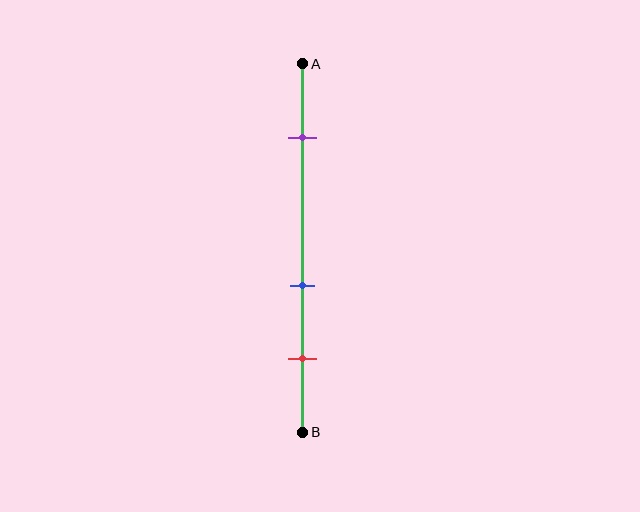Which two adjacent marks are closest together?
The blue and red marks are the closest adjacent pair.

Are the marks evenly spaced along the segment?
No, the marks are not evenly spaced.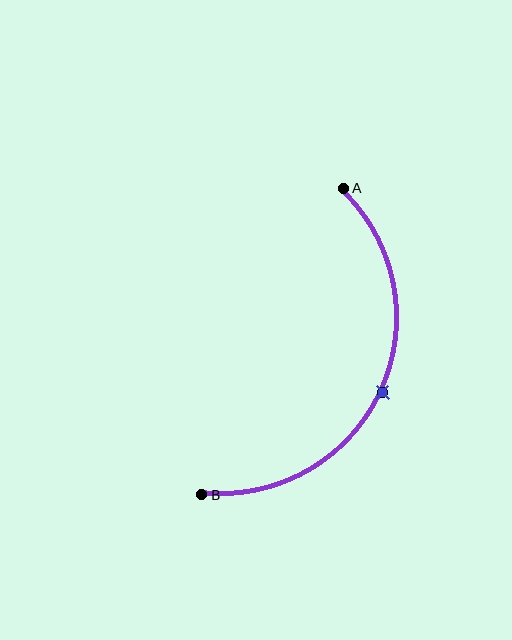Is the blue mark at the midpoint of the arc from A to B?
Yes. The blue mark lies on the arc at equal arc-length from both A and B — it is the arc midpoint.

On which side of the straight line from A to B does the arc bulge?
The arc bulges to the right of the straight line connecting A and B.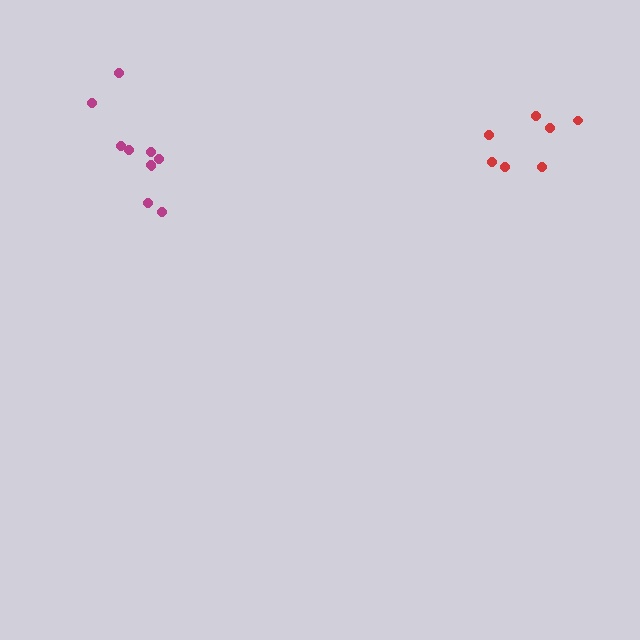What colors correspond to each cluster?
The clusters are colored: magenta, red.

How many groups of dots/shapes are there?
There are 2 groups.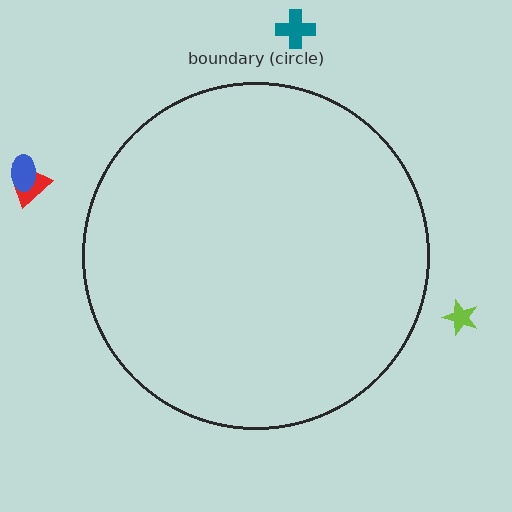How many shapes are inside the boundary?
0 inside, 4 outside.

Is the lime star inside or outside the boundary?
Outside.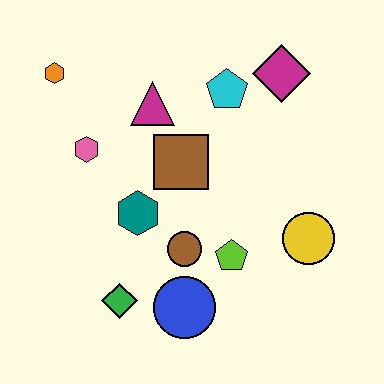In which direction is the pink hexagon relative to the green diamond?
The pink hexagon is above the green diamond.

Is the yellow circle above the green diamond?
Yes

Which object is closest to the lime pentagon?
The brown circle is closest to the lime pentagon.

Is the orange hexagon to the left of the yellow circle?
Yes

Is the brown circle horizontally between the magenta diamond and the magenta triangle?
Yes